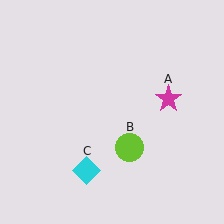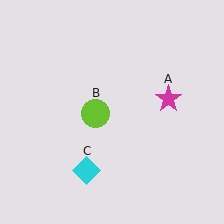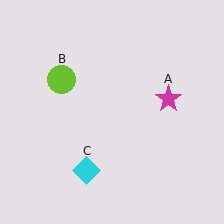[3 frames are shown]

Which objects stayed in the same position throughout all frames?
Magenta star (object A) and cyan diamond (object C) remained stationary.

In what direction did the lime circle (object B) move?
The lime circle (object B) moved up and to the left.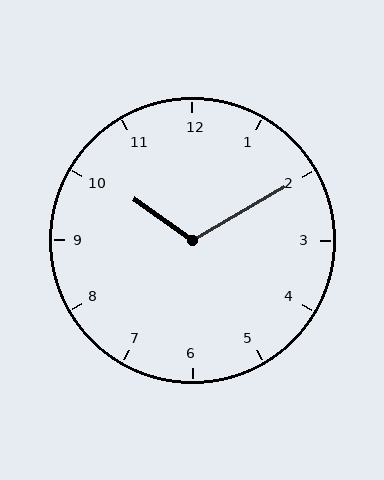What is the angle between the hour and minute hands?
Approximately 115 degrees.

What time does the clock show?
10:10.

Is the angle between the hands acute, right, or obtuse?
It is obtuse.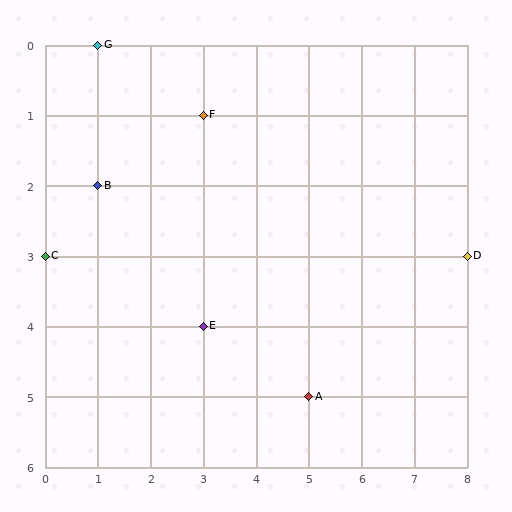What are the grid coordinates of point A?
Point A is at grid coordinates (5, 5).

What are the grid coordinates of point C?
Point C is at grid coordinates (0, 3).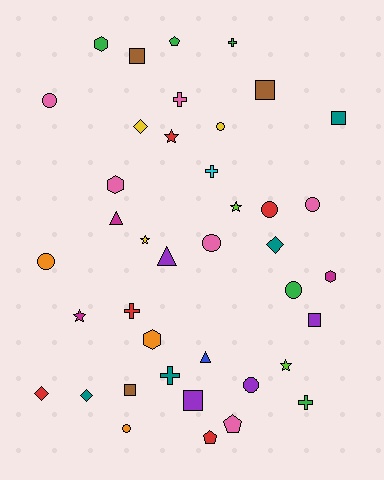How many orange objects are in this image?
There are 3 orange objects.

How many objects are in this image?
There are 40 objects.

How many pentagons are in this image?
There are 3 pentagons.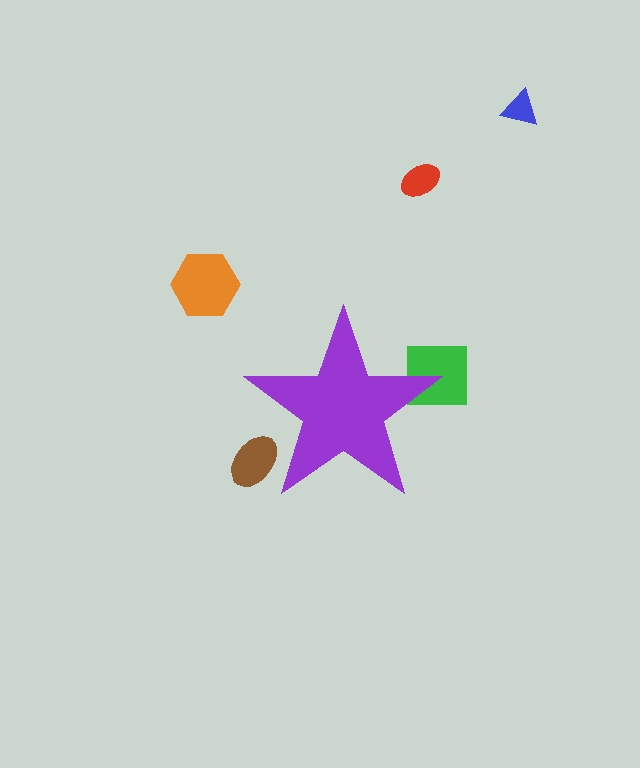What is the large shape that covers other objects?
A purple star.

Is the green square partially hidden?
Yes, the green square is partially hidden behind the purple star.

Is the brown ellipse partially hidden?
Yes, the brown ellipse is partially hidden behind the purple star.